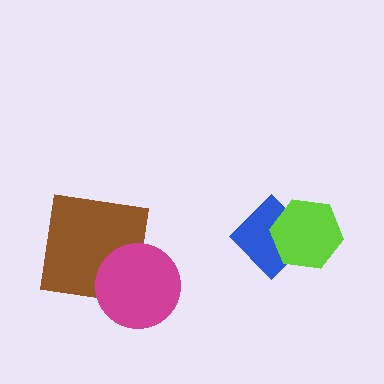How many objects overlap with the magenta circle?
1 object overlaps with the magenta circle.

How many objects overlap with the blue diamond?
1 object overlaps with the blue diamond.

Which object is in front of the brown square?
The magenta circle is in front of the brown square.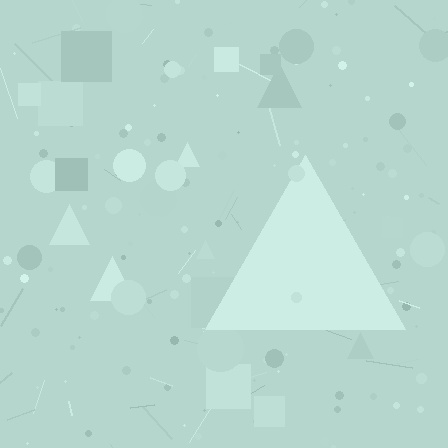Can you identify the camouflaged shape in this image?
The camouflaged shape is a triangle.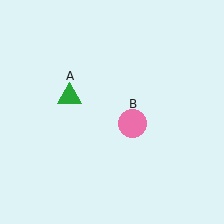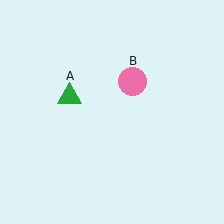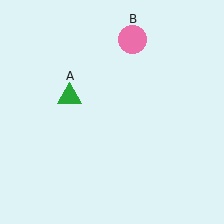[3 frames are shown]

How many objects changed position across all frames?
1 object changed position: pink circle (object B).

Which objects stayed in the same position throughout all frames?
Green triangle (object A) remained stationary.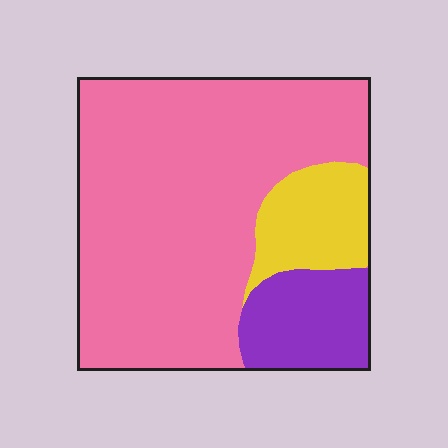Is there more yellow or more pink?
Pink.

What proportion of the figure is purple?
Purple covers roughly 15% of the figure.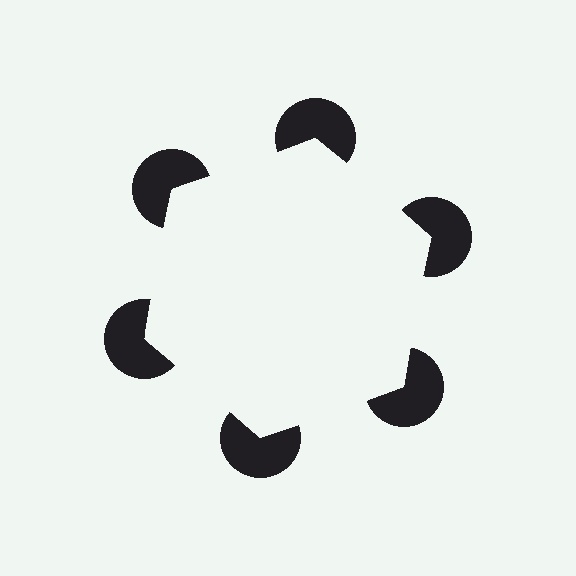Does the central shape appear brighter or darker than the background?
It typically appears slightly brighter than the background, even though no actual brightness change is drawn.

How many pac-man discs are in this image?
There are 6 — one at each vertex of the illusory hexagon.